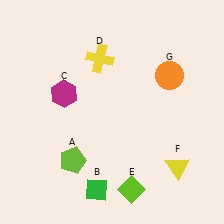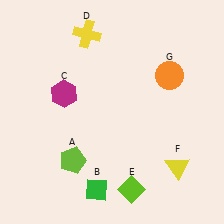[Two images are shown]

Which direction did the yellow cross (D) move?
The yellow cross (D) moved up.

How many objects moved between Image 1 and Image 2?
1 object moved between the two images.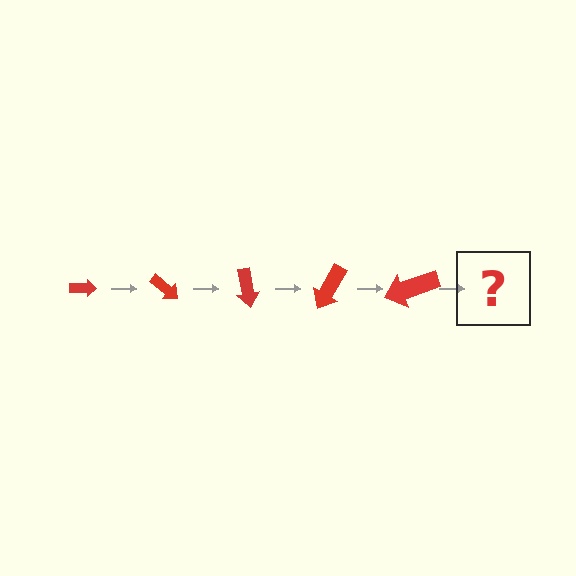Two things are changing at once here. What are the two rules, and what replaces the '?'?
The two rules are that the arrow grows larger each step and it rotates 40 degrees each step. The '?' should be an arrow, larger than the previous one and rotated 200 degrees from the start.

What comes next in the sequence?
The next element should be an arrow, larger than the previous one and rotated 200 degrees from the start.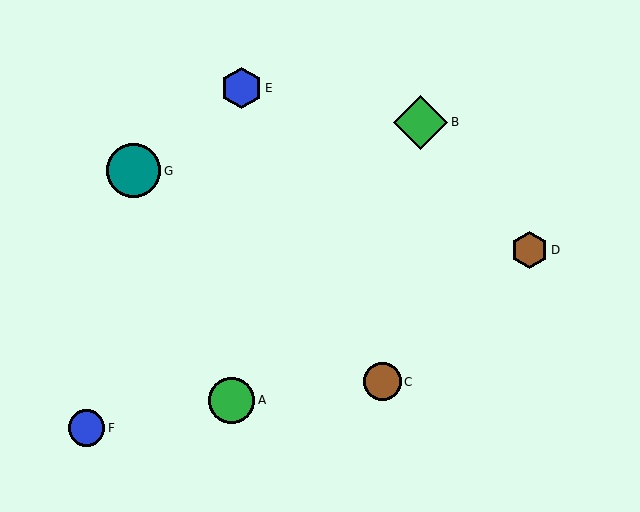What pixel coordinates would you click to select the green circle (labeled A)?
Click at (232, 400) to select the green circle A.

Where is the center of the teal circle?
The center of the teal circle is at (134, 171).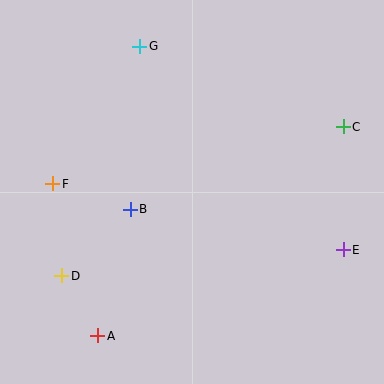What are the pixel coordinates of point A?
Point A is at (98, 336).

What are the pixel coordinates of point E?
Point E is at (343, 250).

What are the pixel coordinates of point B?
Point B is at (130, 209).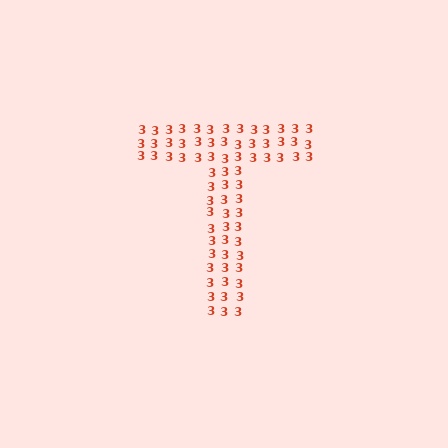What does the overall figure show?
The overall figure shows the letter T.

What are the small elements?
The small elements are digit 3's.